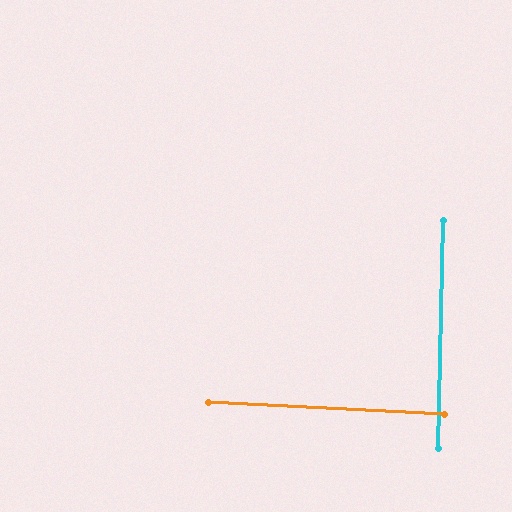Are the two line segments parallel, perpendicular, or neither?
Perpendicular — they meet at approximately 88°.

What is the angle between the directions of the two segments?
Approximately 88 degrees.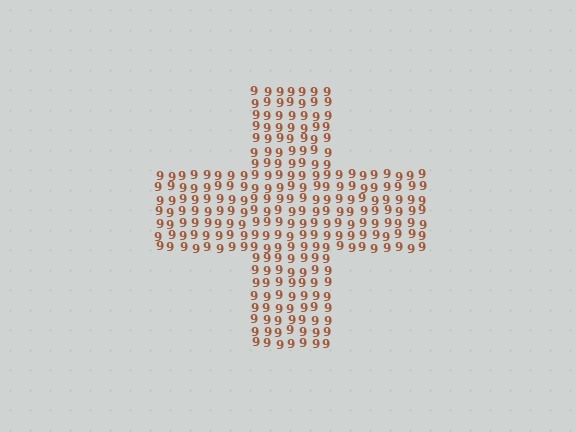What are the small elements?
The small elements are digit 9's.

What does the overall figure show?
The overall figure shows a cross.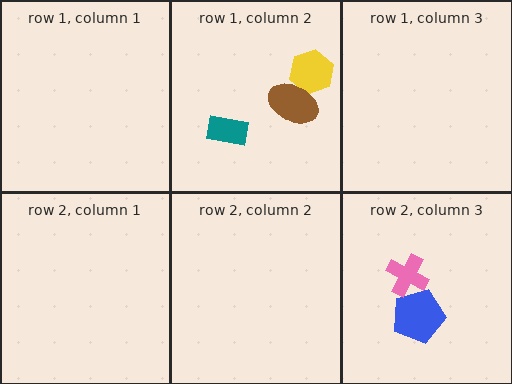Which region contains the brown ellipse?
The row 1, column 2 region.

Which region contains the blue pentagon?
The row 2, column 3 region.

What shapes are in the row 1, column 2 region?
The yellow hexagon, the teal rectangle, the brown ellipse.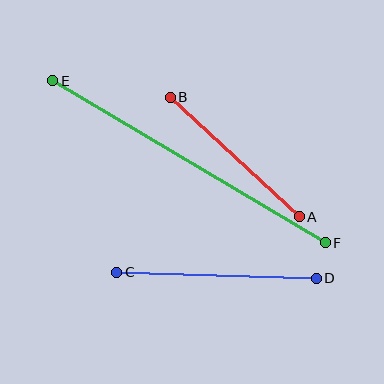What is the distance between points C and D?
The distance is approximately 200 pixels.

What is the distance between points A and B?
The distance is approximately 176 pixels.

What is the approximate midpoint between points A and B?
The midpoint is at approximately (235, 157) pixels.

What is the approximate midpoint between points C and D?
The midpoint is at approximately (216, 275) pixels.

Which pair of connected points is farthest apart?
Points E and F are farthest apart.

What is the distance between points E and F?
The distance is approximately 317 pixels.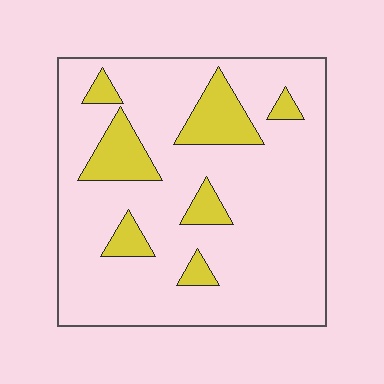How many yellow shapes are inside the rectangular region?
7.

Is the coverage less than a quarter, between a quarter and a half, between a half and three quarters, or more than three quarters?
Less than a quarter.